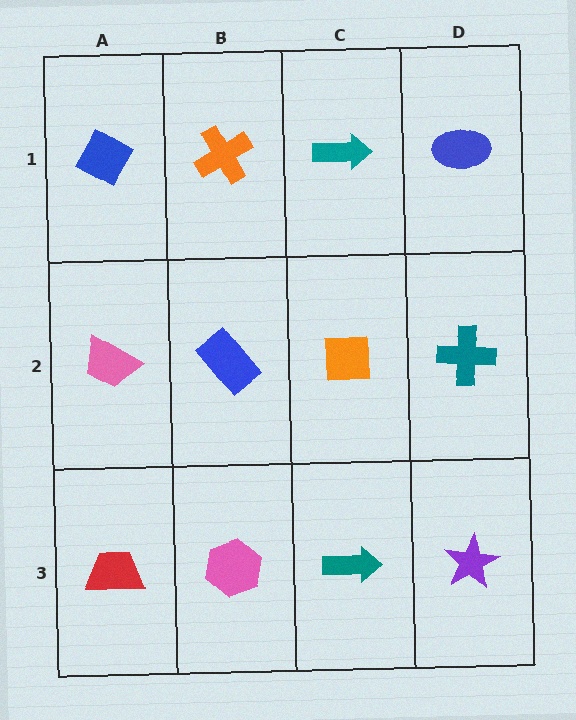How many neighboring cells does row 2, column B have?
4.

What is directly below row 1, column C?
An orange square.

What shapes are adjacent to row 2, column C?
A teal arrow (row 1, column C), a teal arrow (row 3, column C), a blue rectangle (row 2, column B), a teal cross (row 2, column D).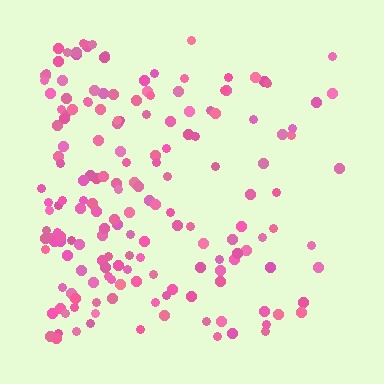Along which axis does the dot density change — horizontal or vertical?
Horizontal.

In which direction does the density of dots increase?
From right to left, with the left side densest.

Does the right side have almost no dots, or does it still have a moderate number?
Still a moderate number, just noticeably fewer than the left.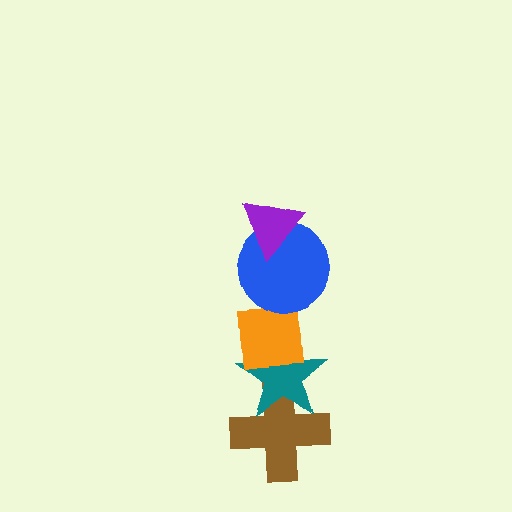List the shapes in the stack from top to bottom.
From top to bottom: the purple triangle, the blue circle, the orange square, the teal star, the brown cross.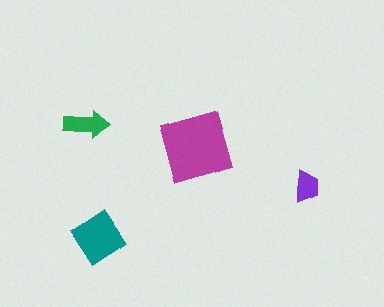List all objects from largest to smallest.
The magenta square, the teal diamond, the green arrow, the purple trapezoid.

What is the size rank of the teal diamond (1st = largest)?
2nd.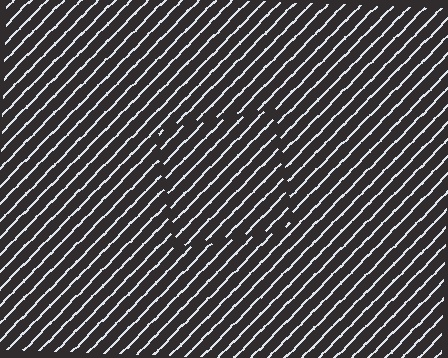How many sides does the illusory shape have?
4 sides — the line-ends trace a square.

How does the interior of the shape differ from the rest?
The interior of the shape contains the same grating, shifted by half a period — the contour is defined by the phase discontinuity where line-ends from the inner and outer gratings abut.